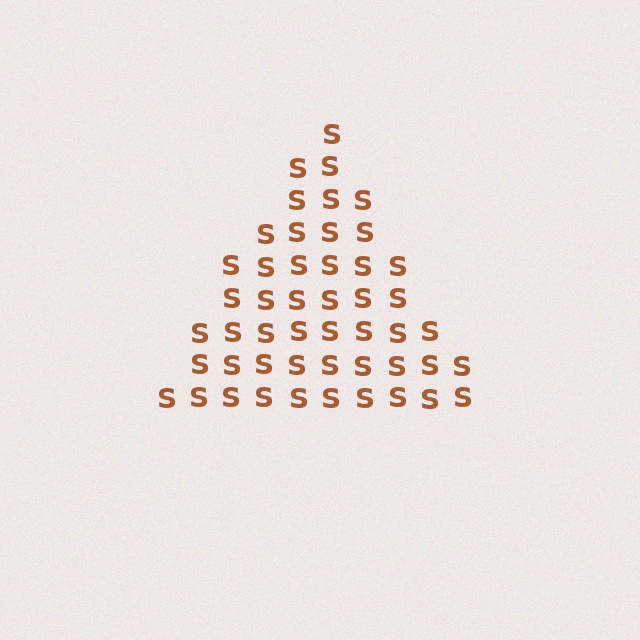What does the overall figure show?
The overall figure shows a triangle.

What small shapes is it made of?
It is made of small letter S's.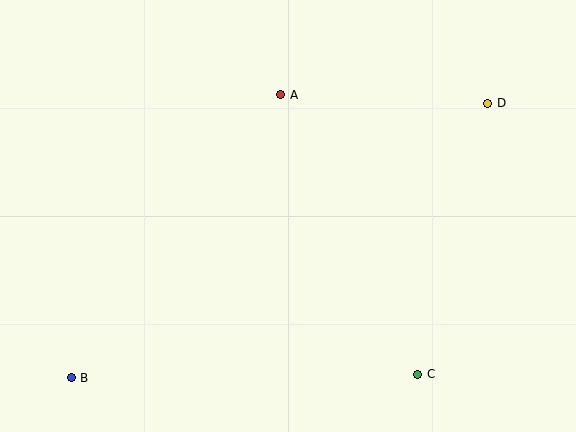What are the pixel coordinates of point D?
Point D is at (488, 103).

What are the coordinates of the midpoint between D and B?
The midpoint between D and B is at (280, 241).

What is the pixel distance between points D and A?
The distance between D and A is 207 pixels.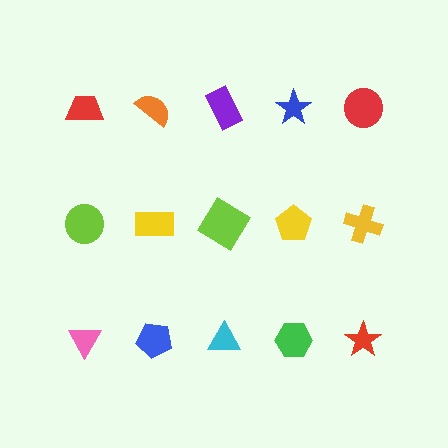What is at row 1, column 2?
An orange semicircle.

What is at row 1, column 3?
A purple rectangle.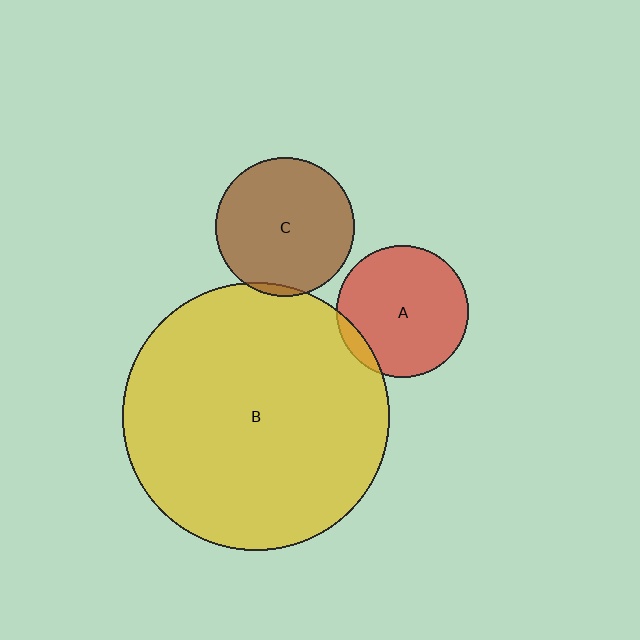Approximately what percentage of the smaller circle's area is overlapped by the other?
Approximately 10%.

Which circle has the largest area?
Circle B (yellow).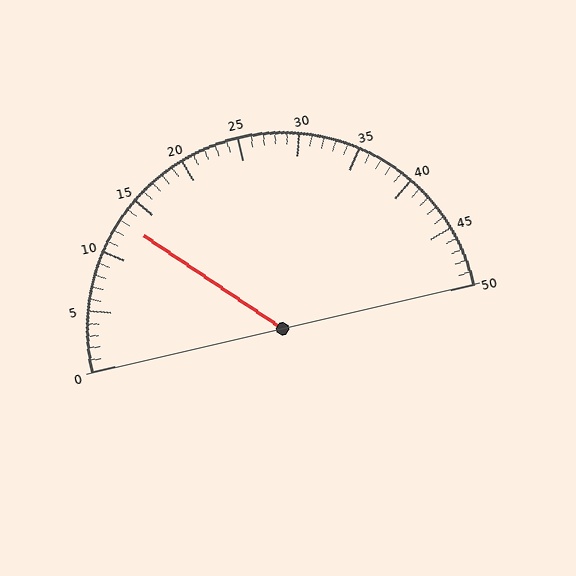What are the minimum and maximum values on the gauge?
The gauge ranges from 0 to 50.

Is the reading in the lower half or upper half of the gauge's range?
The reading is in the lower half of the range (0 to 50).